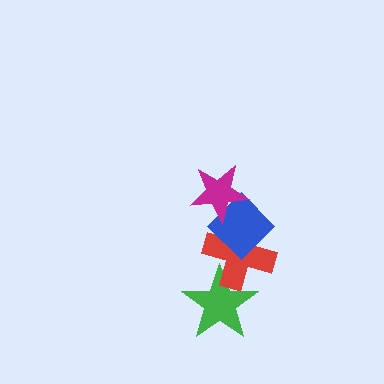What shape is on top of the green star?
The red cross is on top of the green star.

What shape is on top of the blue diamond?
The magenta star is on top of the blue diamond.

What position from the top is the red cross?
The red cross is 3rd from the top.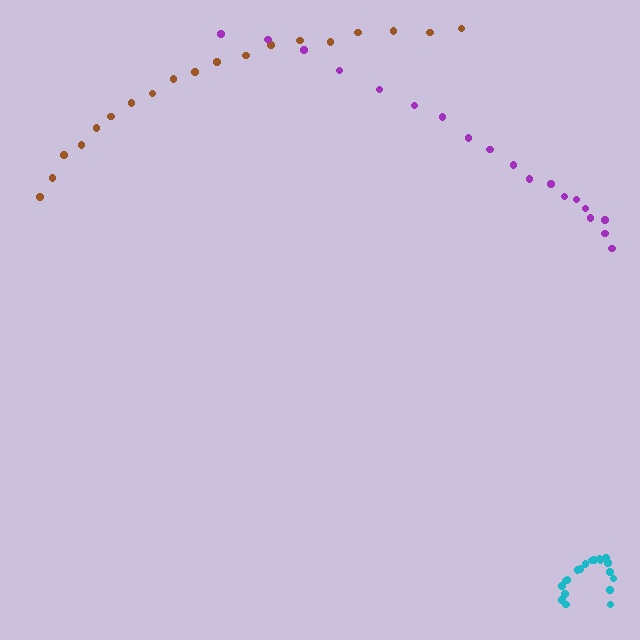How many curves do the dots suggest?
There are 3 distinct paths.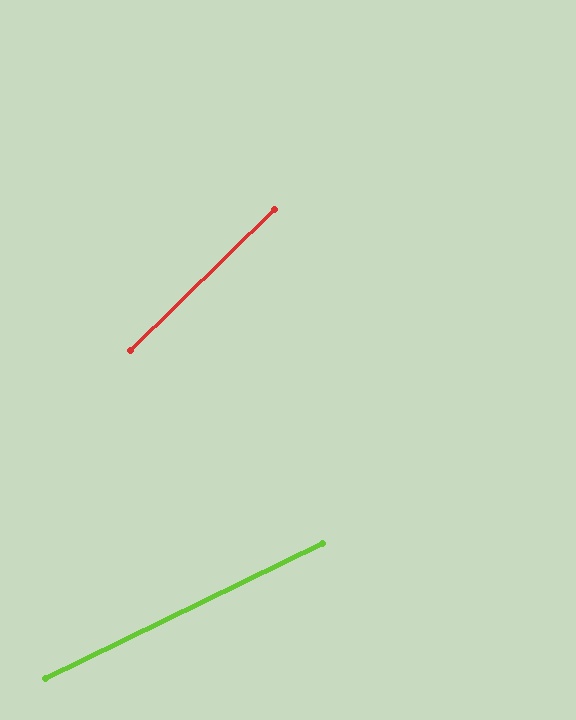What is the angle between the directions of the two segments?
Approximately 18 degrees.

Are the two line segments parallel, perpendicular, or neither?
Neither parallel nor perpendicular — they differ by about 18°.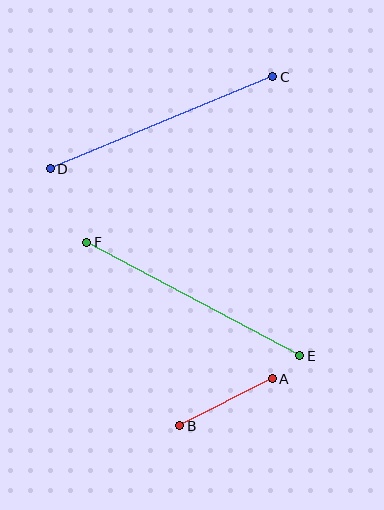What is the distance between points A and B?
The distance is approximately 104 pixels.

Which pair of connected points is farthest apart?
Points E and F are farthest apart.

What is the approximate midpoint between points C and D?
The midpoint is at approximately (161, 123) pixels.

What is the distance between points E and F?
The distance is approximately 242 pixels.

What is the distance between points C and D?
The distance is approximately 241 pixels.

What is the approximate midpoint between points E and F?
The midpoint is at approximately (193, 299) pixels.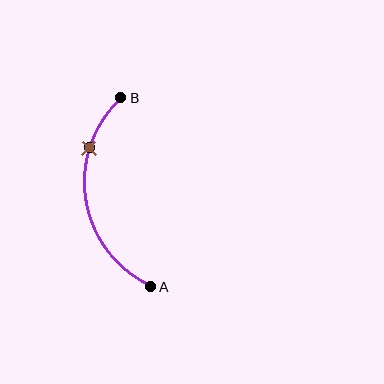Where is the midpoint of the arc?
The arc midpoint is the point on the curve farthest from the straight line joining A and B. It sits to the left of that line.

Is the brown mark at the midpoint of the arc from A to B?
No. The brown mark lies on the arc but is closer to endpoint B. The arc midpoint would be at the point on the curve equidistant along the arc from both A and B.